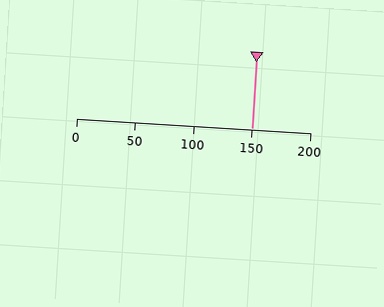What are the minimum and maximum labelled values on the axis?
The axis runs from 0 to 200.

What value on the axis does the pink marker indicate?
The marker indicates approximately 150.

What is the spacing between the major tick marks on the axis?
The major ticks are spaced 50 apart.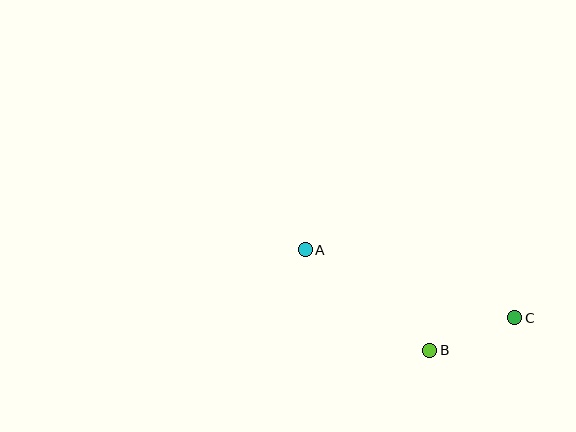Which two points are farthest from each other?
Points A and C are farthest from each other.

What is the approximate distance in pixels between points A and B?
The distance between A and B is approximately 160 pixels.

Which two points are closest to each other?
Points B and C are closest to each other.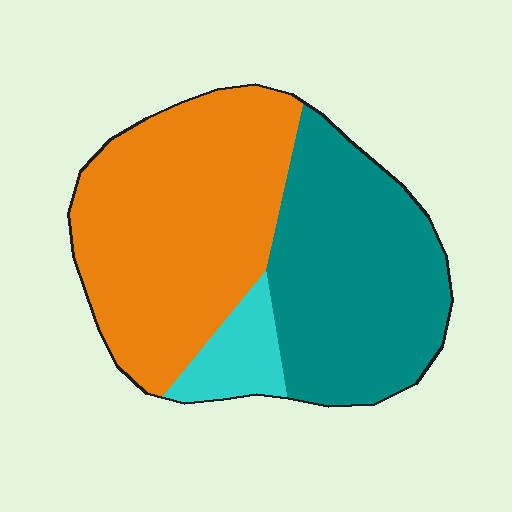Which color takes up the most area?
Orange, at roughly 50%.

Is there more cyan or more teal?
Teal.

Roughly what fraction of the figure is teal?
Teal covers about 40% of the figure.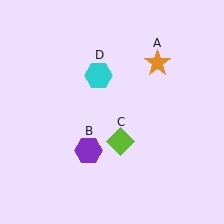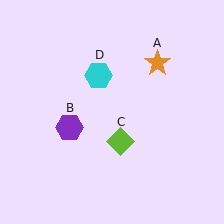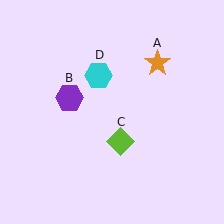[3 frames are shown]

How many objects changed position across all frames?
1 object changed position: purple hexagon (object B).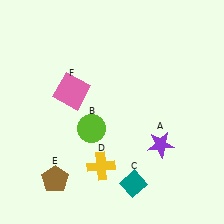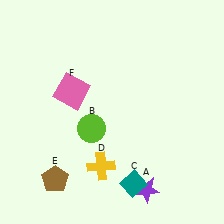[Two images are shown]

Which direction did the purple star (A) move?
The purple star (A) moved down.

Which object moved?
The purple star (A) moved down.